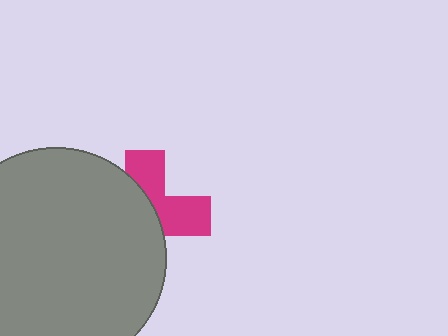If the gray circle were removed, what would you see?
You would see the complete magenta cross.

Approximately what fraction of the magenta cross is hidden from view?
Roughly 59% of the magenta cross is hidden behind the gray circle.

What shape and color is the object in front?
The object in front is a gray circle.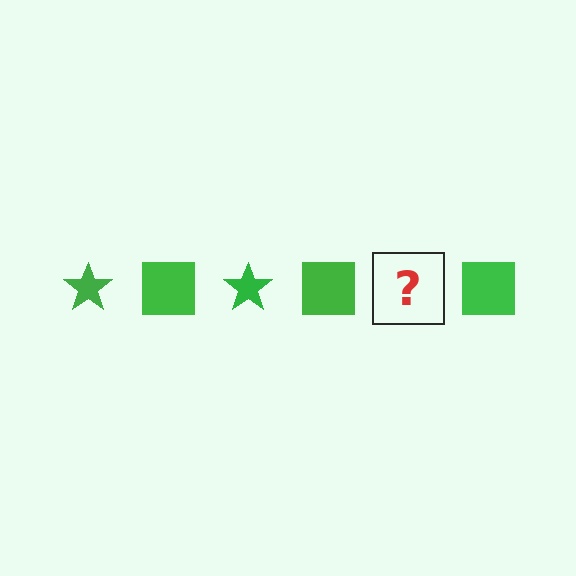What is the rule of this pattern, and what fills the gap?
The rule is that the pattern cycles through star, square shapes in green. The gap should be filled with a green star.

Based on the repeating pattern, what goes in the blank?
The blank should be a green star.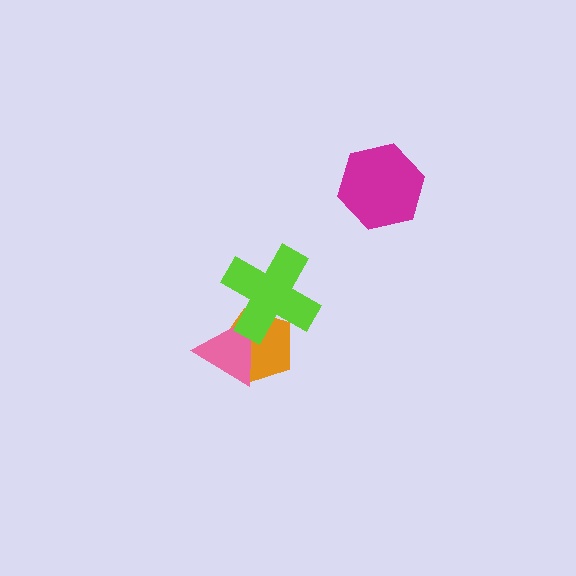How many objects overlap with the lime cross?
2 objects overlap with the lime cross.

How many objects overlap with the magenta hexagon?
0 objects overlap with the magenta hexagon.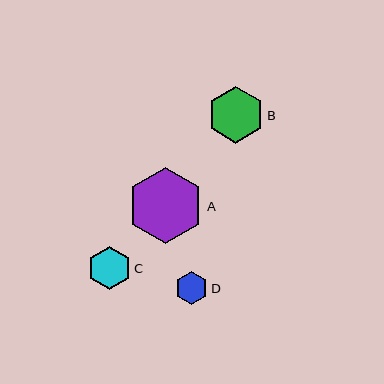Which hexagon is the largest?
Hexagon A is the largest with a size of approximately 76 pixels.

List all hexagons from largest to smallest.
From largest to smallest: A, B, C, D.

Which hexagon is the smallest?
Hexagon D is the smallest with a size of approximately 33 pixels.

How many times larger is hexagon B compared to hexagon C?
Hexagon B is approximately 1.3 times the size of hexagon C.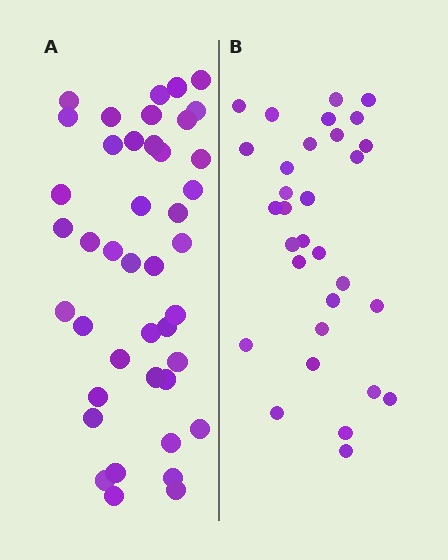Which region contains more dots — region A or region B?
Region A (the left region) has more dots.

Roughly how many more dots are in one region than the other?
Region A has roughly 12 or so more dots than region B.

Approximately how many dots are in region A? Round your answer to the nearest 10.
About 40 dots. (The exact count is 42, which rounds to 40.)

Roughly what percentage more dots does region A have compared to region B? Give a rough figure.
About 35% more.